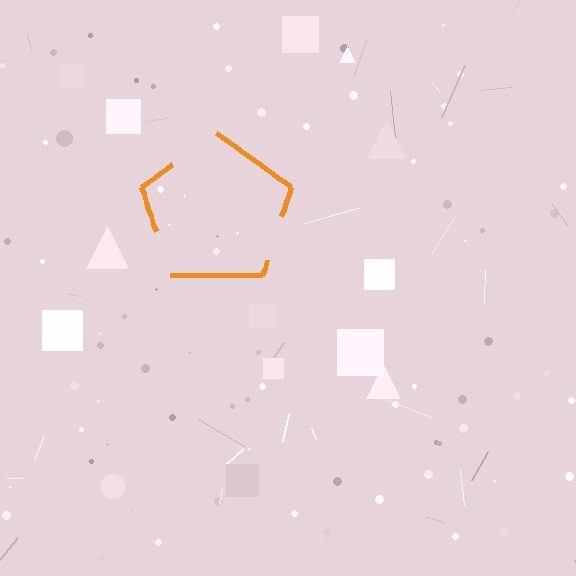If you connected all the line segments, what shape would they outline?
They would outline a pentagon.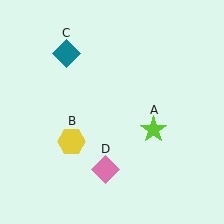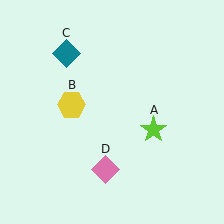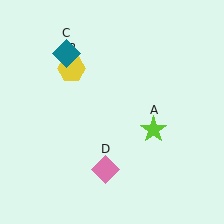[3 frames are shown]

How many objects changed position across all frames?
1 object changed position: yellow hexagon (object B).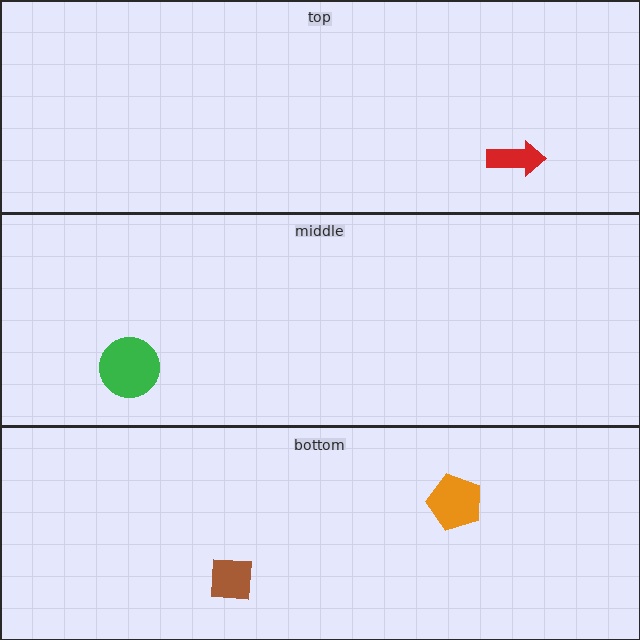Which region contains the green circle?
The middle region.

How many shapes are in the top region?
1.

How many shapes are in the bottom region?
2.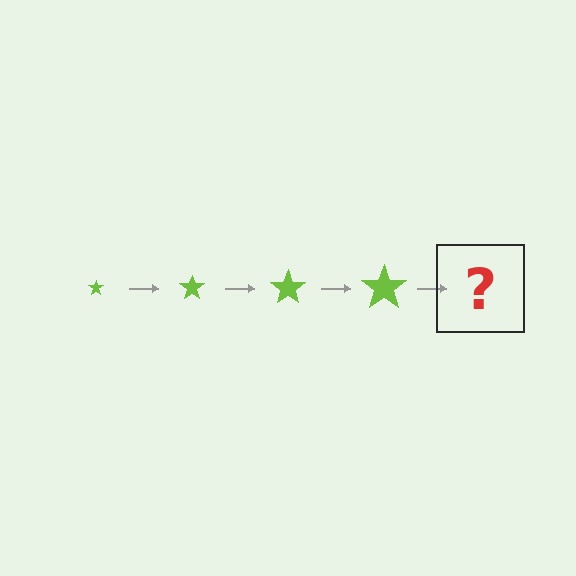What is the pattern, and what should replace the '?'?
The pattern is that the star gets progressively larger each step. The '?' should be a lime star, larger than the previous one.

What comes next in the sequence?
The next element should be a lime star, larger than the previous one.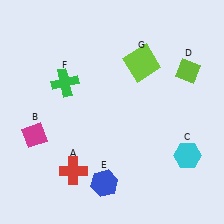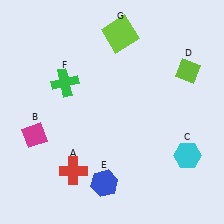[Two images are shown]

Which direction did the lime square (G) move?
The lime square (G) moved up.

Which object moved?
The lime square (G) moved up.